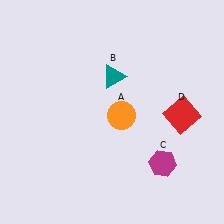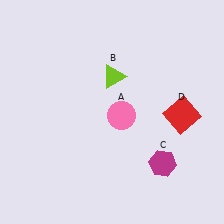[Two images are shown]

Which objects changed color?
A changed from orange to pink. B changed from teal to lime.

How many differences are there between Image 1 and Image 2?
There are 2 differences between the two images.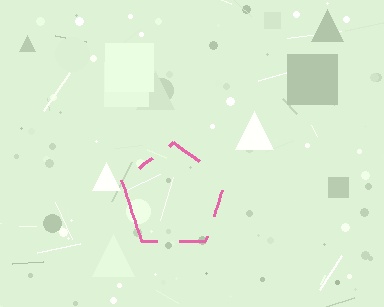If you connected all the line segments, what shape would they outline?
They would outline a pentagon.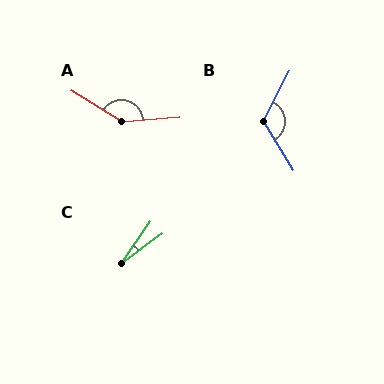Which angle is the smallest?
C, at approximately 19 degrees.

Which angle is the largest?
A, at approximately 144 degrees.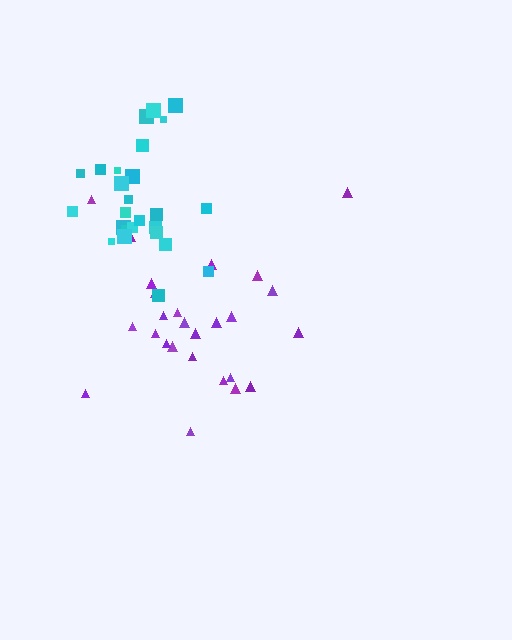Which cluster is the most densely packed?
Cyan.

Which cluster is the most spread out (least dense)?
Purple.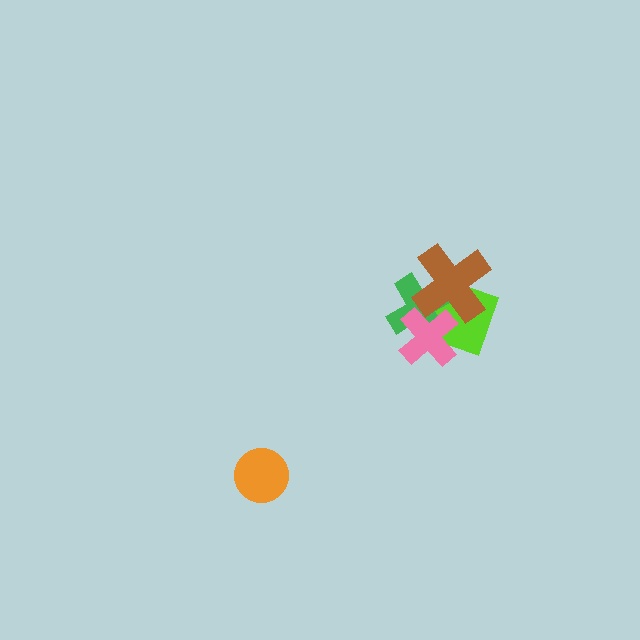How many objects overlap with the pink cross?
3 objects overlap with the pink cross.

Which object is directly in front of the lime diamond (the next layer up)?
The green cross is directly in front of the lime diamond.